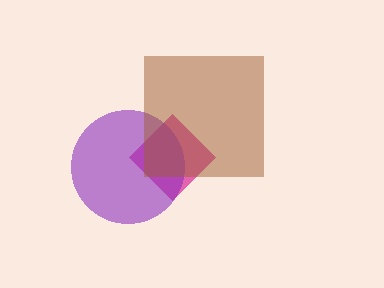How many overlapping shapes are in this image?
There are 3 overlapping shapes in the image.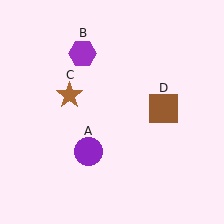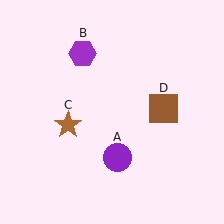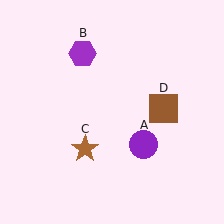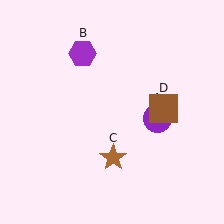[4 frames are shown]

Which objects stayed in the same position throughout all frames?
Purple hexagon (object B) and brown square (object D) remained stationary.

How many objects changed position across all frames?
2 objects changed position: purple circle (object A), brown star (object C).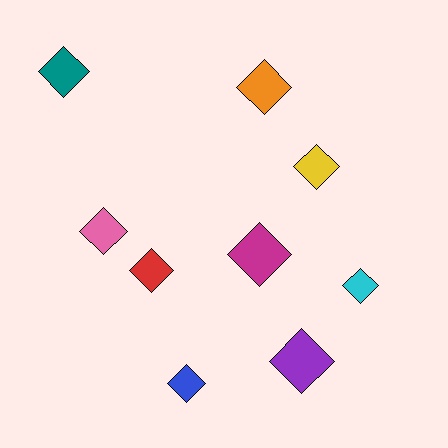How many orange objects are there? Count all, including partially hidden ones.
There is 1 orange object.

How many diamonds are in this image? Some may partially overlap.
There are 9 diamonds.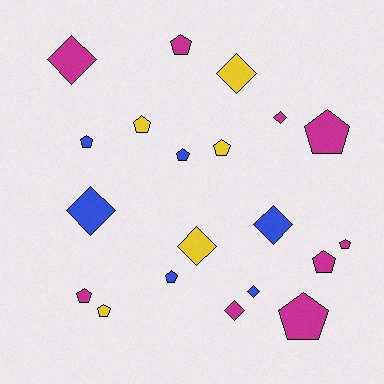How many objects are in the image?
There are 20 objects.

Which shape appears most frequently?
Pentagon, with 12 objects.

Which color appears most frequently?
Magenta, with 9 objects.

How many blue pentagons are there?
There are 3 blue pentagons.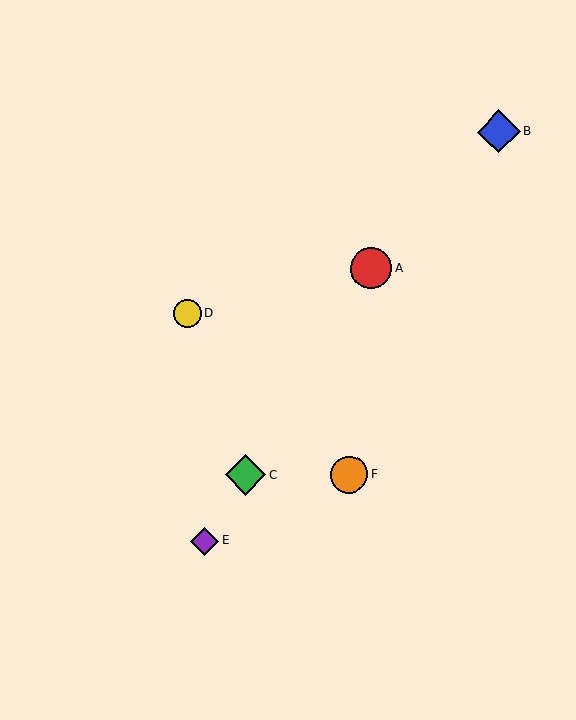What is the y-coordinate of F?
Object F is at y≈474.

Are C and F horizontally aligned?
Yes, both are at y≈475.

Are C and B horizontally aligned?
No, C is at y≈475 and B is at y≈131.